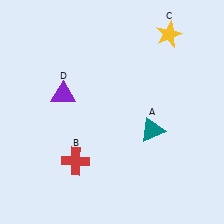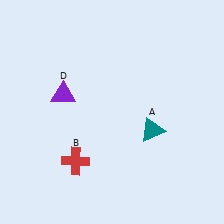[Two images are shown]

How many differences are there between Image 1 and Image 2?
There is 1 difference between the two images.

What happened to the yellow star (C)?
The yellow star (C) was removed in Image 2. It was in the top-right area of Image 1.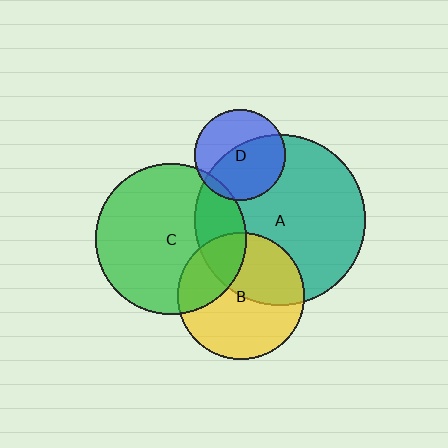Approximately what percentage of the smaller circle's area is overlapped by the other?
Approximately 5%.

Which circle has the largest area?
Circle A (teal).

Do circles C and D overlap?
Yes.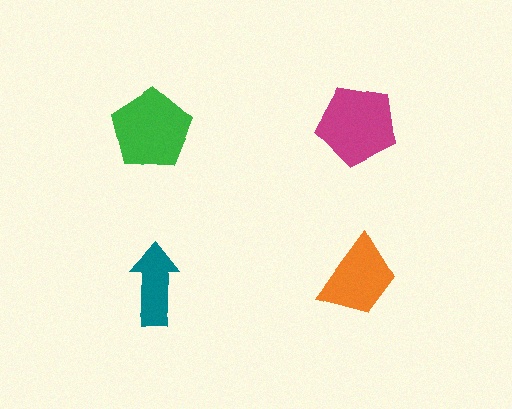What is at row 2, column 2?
An orange trapezoid.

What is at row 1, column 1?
A green pentagon.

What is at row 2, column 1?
A teal arrow.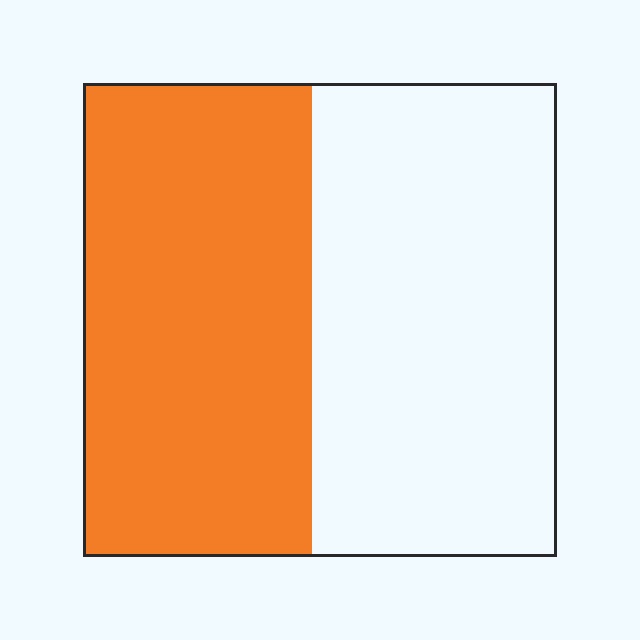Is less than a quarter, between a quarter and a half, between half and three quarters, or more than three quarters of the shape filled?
Between a quarter and a half.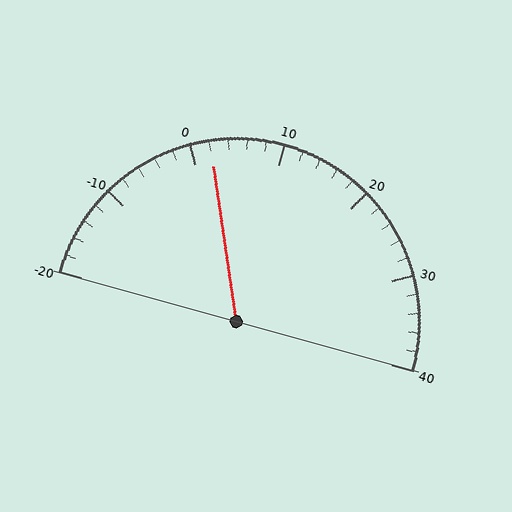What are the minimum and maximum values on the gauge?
The gauge ranges from -20 to 40.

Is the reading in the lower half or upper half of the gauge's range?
The reading is in the lower half of the range (-20 to 40).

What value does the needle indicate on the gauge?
The needle indicates approximately 2.